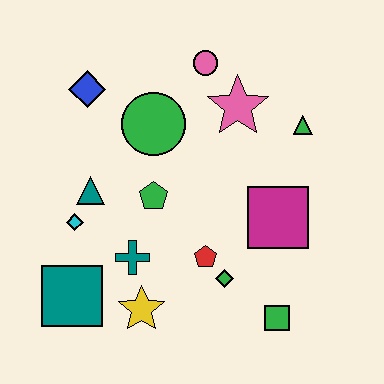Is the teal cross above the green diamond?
Yes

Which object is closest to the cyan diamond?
The teal triangle is closest to the cyan diamond.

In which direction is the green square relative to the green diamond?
The green square is to the right of the green diamond.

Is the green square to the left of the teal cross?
No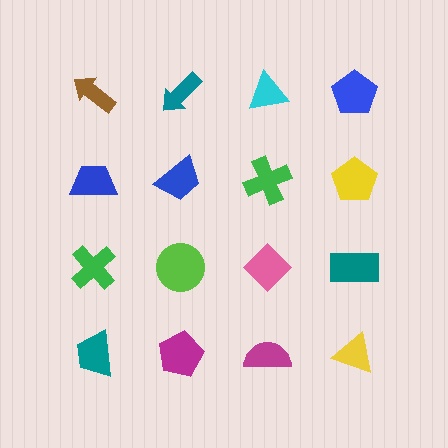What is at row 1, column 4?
A blue pentagon.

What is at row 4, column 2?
A magenta pentagon.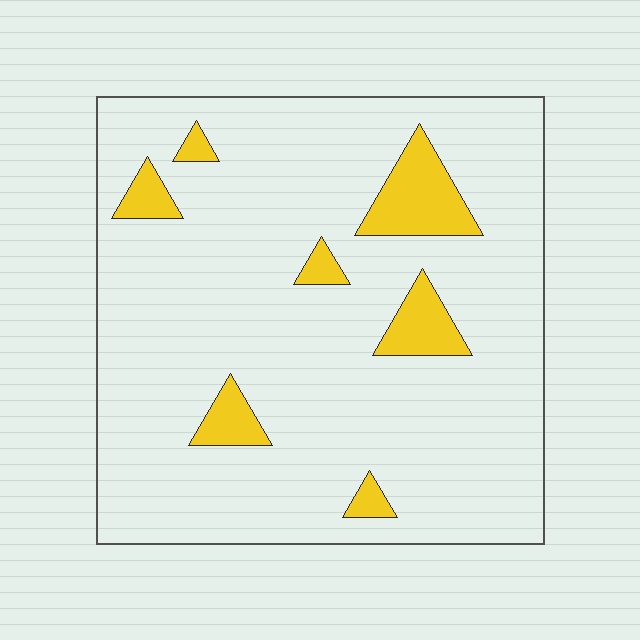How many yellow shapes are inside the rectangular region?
7.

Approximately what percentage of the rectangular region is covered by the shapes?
Approximately 10%.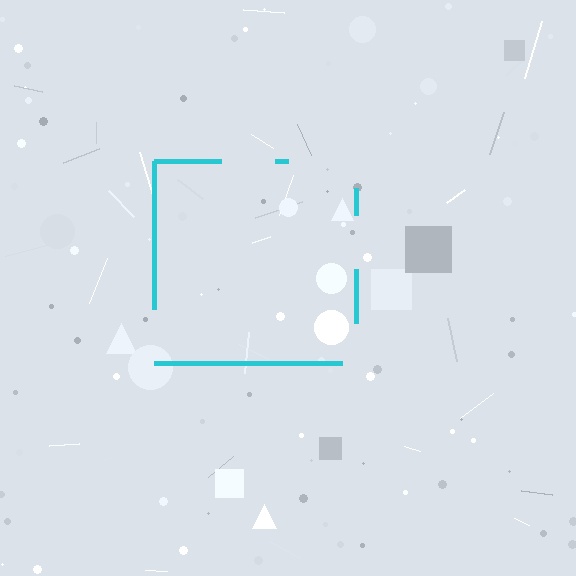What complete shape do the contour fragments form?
The contour fragments form a square.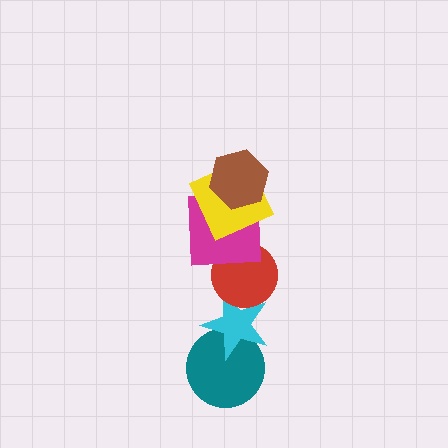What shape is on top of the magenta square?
The yellow square is on top of the magenta square.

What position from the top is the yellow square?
The yellow square is 2nd from the top.